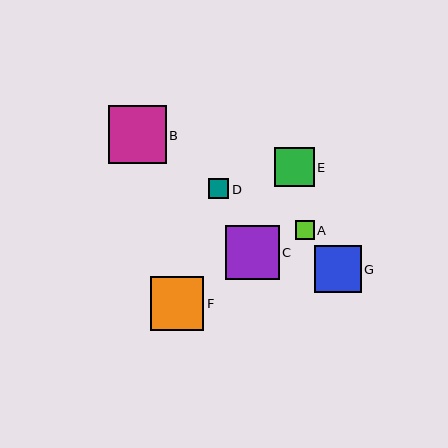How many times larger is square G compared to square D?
Square G is approximately 2.3 times the size of square D.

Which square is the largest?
Square B is the largest with a size of approximately 58 pixels.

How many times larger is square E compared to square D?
Square E is approximately 2.0 times the size of square D.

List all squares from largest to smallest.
From largest to smallest: B, C, F, G, E, D, A.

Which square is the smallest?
Square A is the smallest with a size of approximately 19 pixels.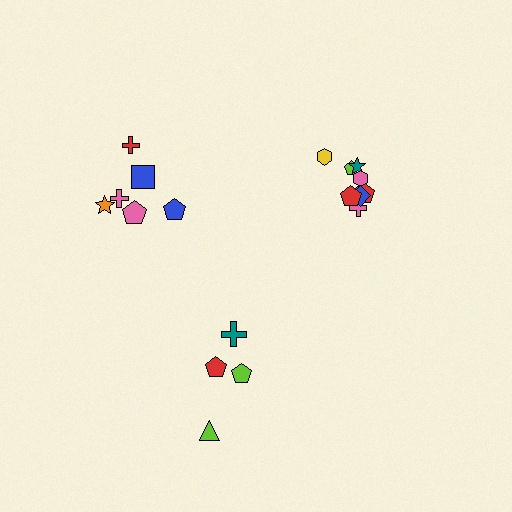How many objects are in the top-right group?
There are 8 objects.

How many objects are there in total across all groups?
There are 18 objects.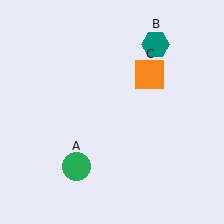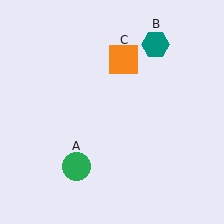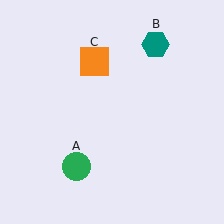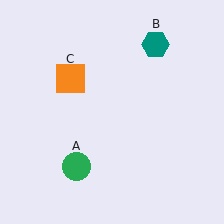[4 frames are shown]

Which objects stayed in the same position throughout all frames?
Green circle (object A) and teal hexagon (object B) remained stationary.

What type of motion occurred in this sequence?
The orange square (object C) rotated counterclockwise around the center of the scene.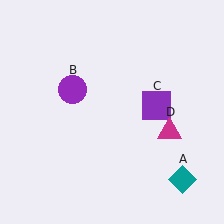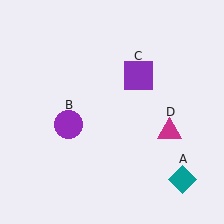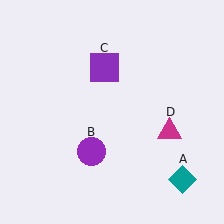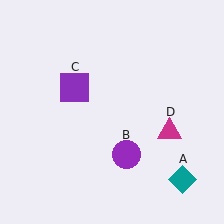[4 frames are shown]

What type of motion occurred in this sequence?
The purple circle (object B), purple square (object C) rotated counterclockwise around the center of the scene.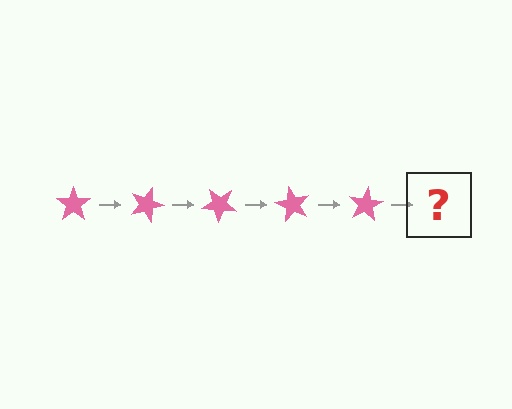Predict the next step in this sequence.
The next step is a pink star rotated 100 degrees.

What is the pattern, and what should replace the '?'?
The pattern is that the star rotates 20 degrees each step. The '?' should be a pink star rotated 100 degrees.